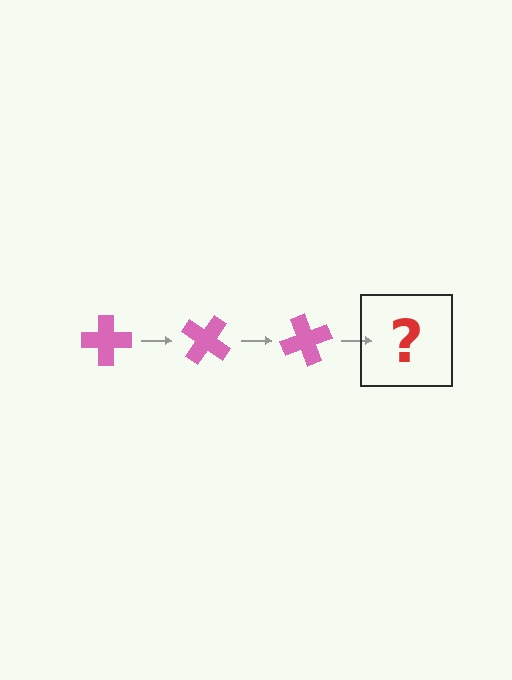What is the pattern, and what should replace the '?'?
The pattern is that the cross rotates 35 degrees each step. The '?' should be a pink cross rotated 105 degrees.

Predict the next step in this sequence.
The next step is a pink cross rotated 105 degrees.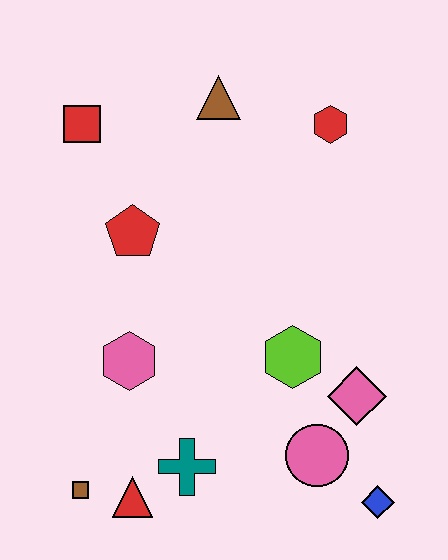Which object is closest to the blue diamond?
The pink circle is closest to the blue diamond.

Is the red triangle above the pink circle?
No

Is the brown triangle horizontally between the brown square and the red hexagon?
Yes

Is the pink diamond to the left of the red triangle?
No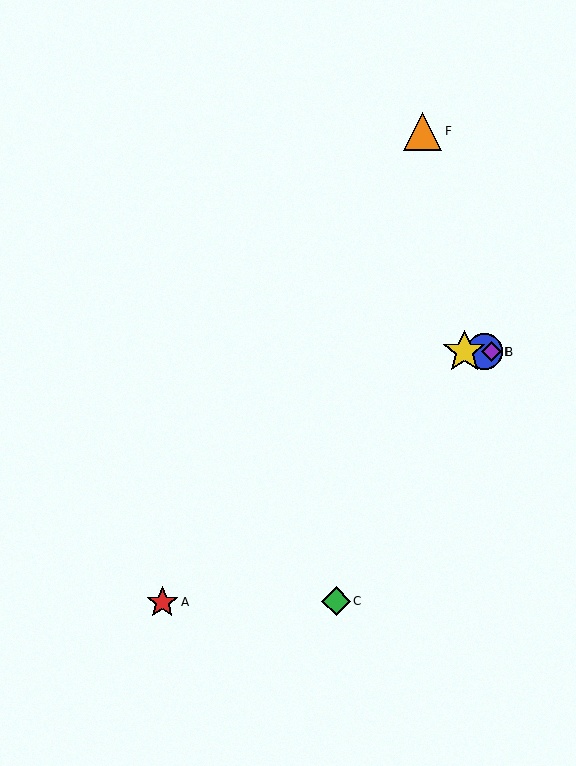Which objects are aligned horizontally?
Objects B, D, E are aligned horizontally.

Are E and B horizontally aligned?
Yes, both are at y≈352.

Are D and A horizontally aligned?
No, D is at y≈352 and A is at y≈602.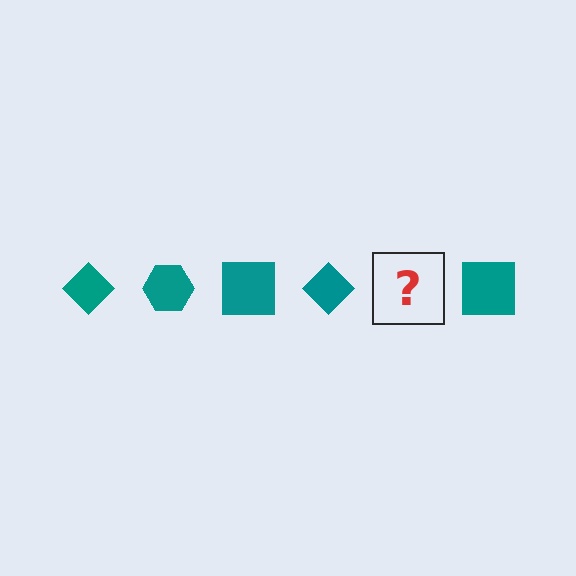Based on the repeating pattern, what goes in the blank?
The blank should be a teal hexagon.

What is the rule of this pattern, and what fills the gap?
The rule is that the pattern cycles through diamond, hexagon, square shapes in teal. The gap should be filled with a teal hexagon.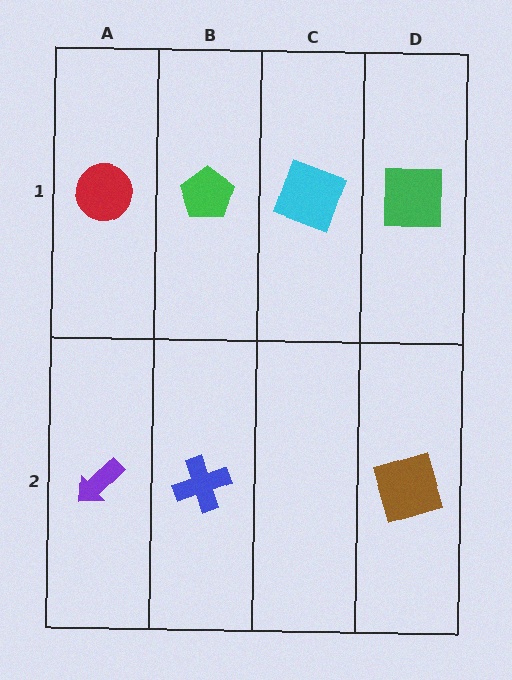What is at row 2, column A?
A purple arrow.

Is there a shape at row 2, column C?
No, that cell is empty.